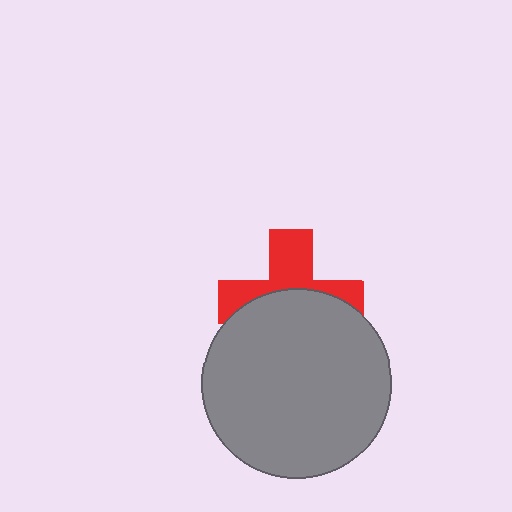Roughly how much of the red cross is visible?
About half of it is visible (roughly 46%).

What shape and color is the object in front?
The object in front is a gray circle.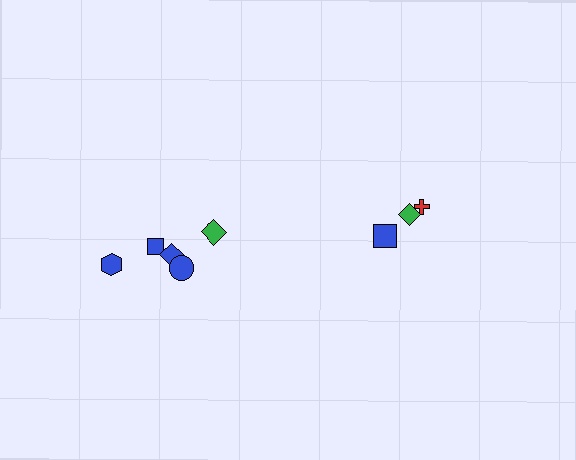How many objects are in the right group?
There are 3 objects.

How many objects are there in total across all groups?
There are 8 objects.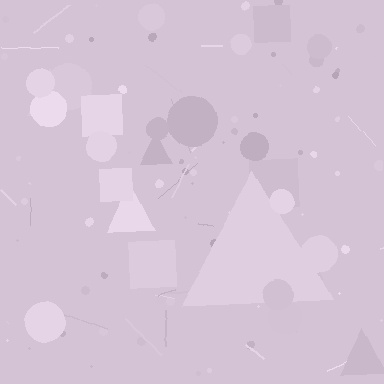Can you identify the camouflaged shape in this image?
The camouflaged shape is a triangle.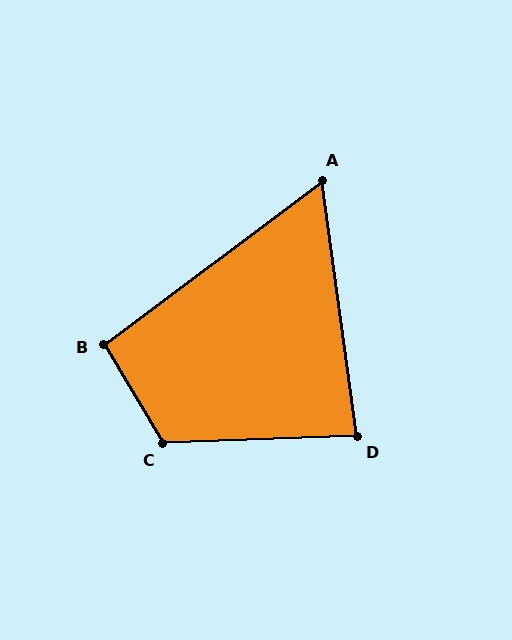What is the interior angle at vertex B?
Approximately 96 degrees (obtuse).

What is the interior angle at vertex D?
Approximately 84 degrees (acute).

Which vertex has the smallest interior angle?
A, at approximately 61 degrees.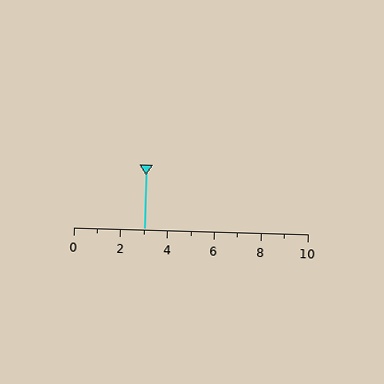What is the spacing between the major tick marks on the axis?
The major ticks are spaced 2 apart.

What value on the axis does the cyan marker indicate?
The marker indicates approximately 3.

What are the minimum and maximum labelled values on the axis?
The axis runs from 0 to 10.